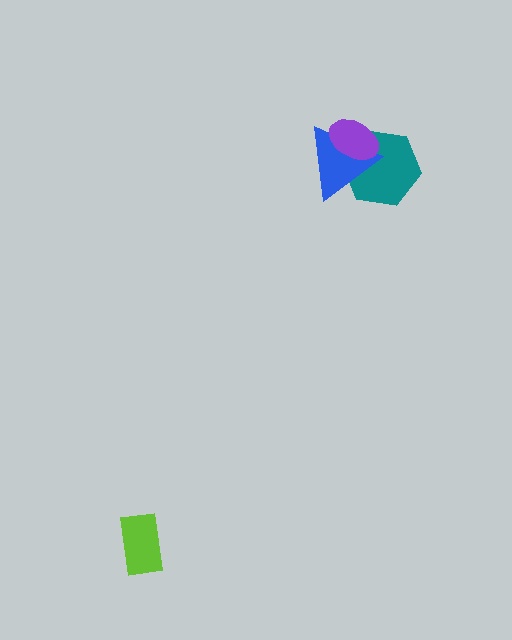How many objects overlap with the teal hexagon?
2 objects overlap with the teal hexagon.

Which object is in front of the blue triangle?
The purple ellipse is in front of the blue triangle.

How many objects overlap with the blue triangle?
2 objects overlap with the blue triangle.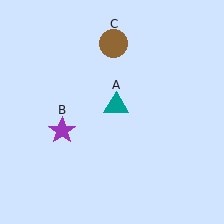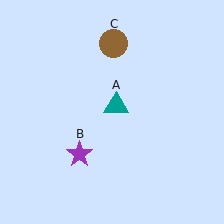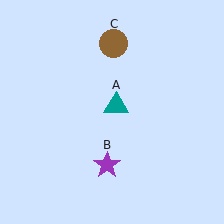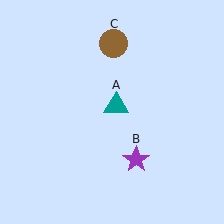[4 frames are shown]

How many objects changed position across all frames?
1 object changed position: purple star (object B).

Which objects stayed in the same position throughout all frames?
Teal triangle (object A) and brown circle (object C) remained stationary.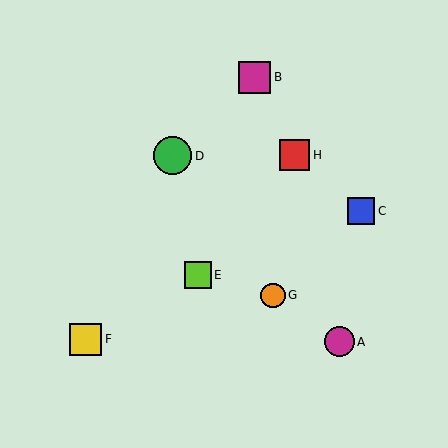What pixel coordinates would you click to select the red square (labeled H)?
Click at (294, 155) to select the red square H.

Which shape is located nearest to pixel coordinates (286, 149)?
The red square (labeled H) at (294, 155) is nearest to that location.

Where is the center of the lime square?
The center of the lime square is at (198, 275).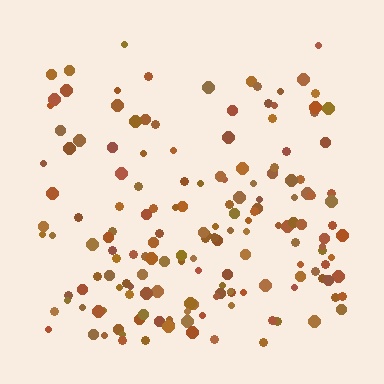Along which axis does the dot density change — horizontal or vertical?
Vertical.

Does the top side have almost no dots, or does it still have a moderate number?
Still a moderate number, just noticeably fewer than the bottom.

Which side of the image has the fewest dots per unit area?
The top.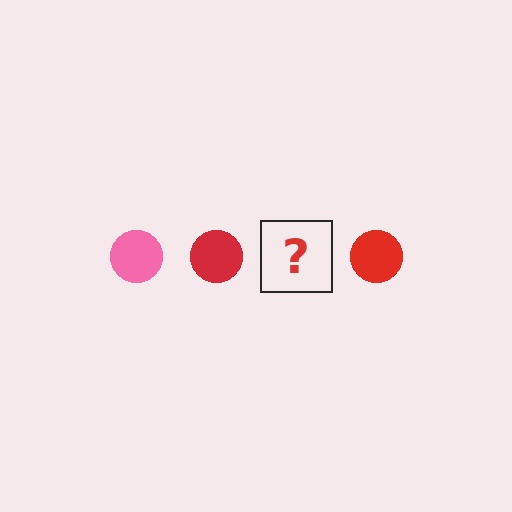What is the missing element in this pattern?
The missing element is a pink circle.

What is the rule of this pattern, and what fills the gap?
The rule is that the pattern cycles through pink, red circles. The gap should be filled with a pink circle.